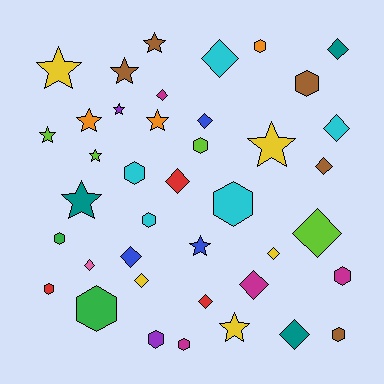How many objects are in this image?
There are 40 objects.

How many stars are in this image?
There are 12 stars.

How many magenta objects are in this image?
There are 4 magenta objects.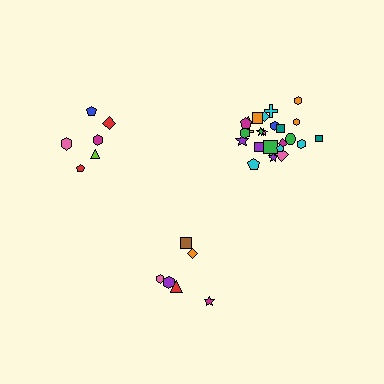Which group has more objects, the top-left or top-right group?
The top-right group.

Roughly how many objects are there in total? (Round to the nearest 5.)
Roughly 35 objects in total.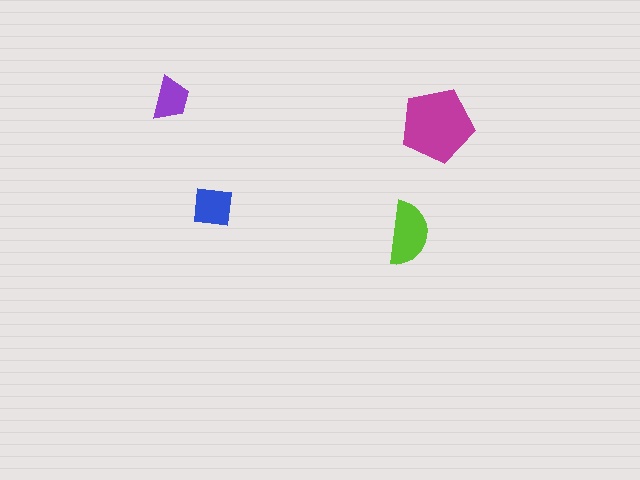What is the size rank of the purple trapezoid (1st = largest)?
4th.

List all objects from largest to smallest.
The magenta pentagon, the lime semicircle, the blue square, the purple trapezoid.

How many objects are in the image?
There are 4 objects in the image.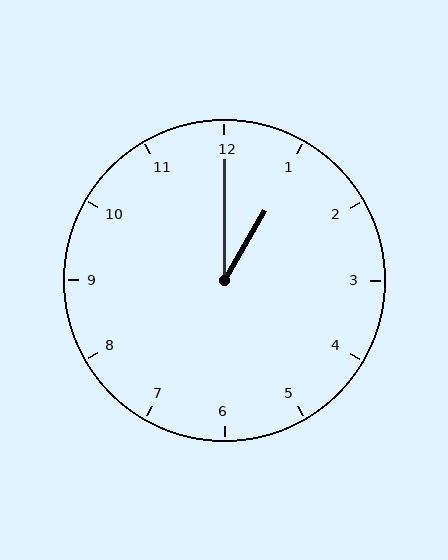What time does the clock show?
1:00.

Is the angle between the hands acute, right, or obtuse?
It is acute.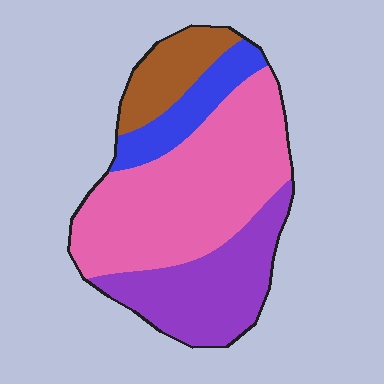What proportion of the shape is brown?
Brown covers roughly 10% of the shape.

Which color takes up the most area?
Pink, at roughly 50%.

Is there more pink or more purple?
Pink.